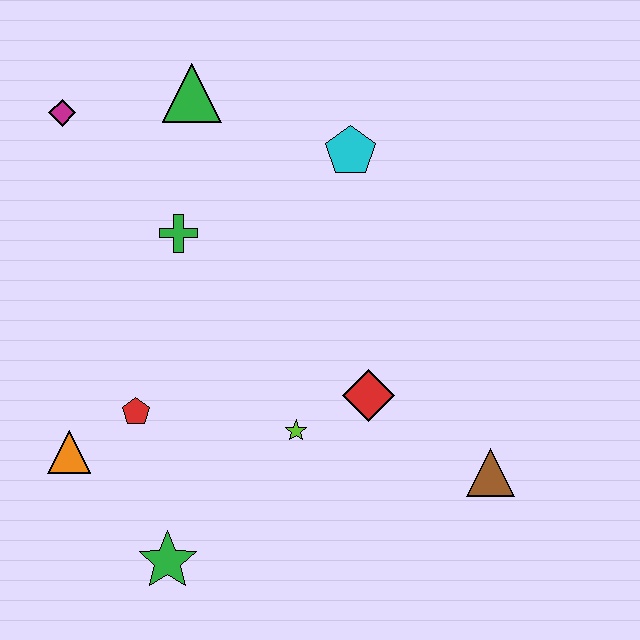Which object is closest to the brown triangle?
The red diamond is closest to the brown triangle.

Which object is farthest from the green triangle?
The brown triangle is farthest from the green triangle.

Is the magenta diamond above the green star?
Yes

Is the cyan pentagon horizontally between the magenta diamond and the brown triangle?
Yes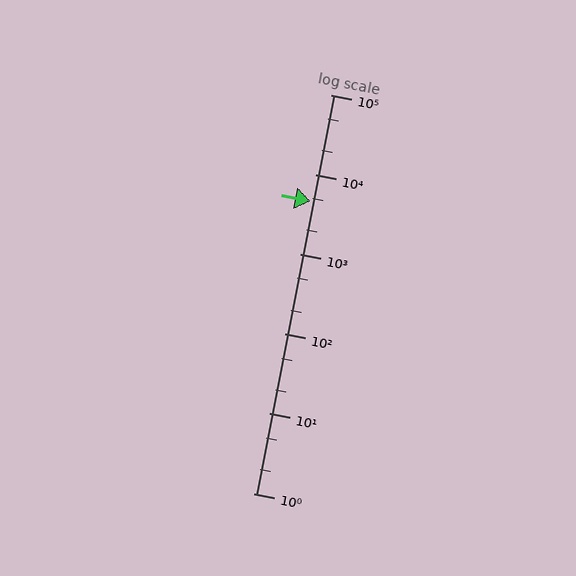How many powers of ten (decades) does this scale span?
The scale spans 5 decades, from 1 to 100000.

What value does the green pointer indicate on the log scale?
The pointer indicates approximately 4600.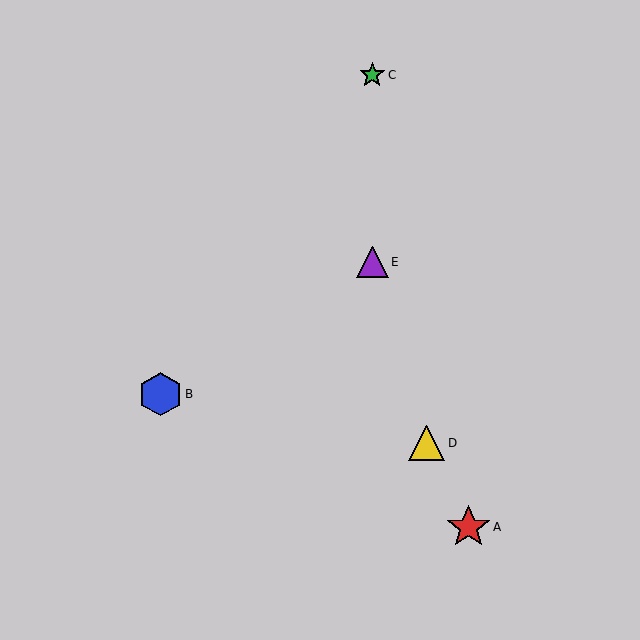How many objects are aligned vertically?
2 objects (C, E) are aligned vertically.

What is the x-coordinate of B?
Object B is at x≈161.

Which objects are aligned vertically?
Objects C, E are aligned vertically.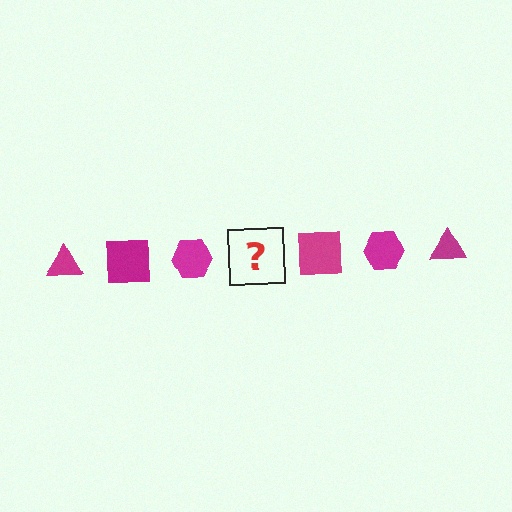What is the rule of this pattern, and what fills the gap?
The rule is that the pattern cycles through triangle, square, hexagon shapes in magenta. The gap should be filled with a magenta triangle.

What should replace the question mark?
The question mark should be replaced with a magenta triangle.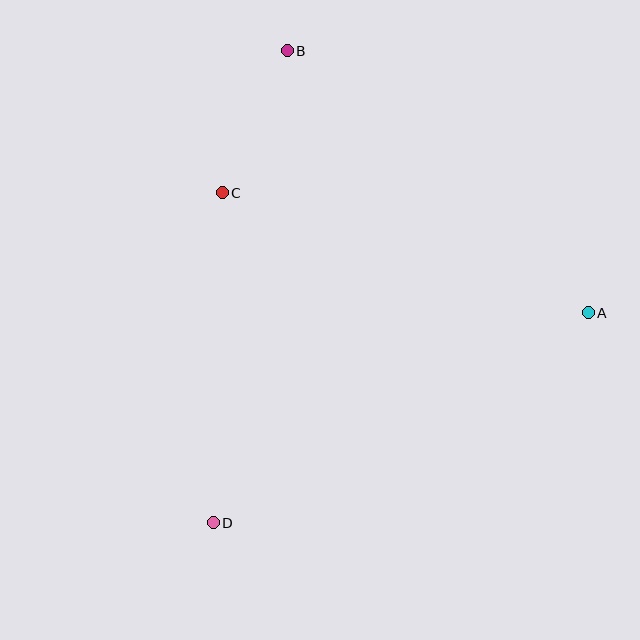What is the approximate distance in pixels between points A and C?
The distance between A and C is approximately 385 pixels.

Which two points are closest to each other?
Points B and C are closest to each other.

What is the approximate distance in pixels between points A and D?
The distance between A and D is approximately 430 pixels.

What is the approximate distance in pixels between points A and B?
The distance between A and B is approximately 399 pixels.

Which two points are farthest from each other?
Points B and D are farthest from each other.